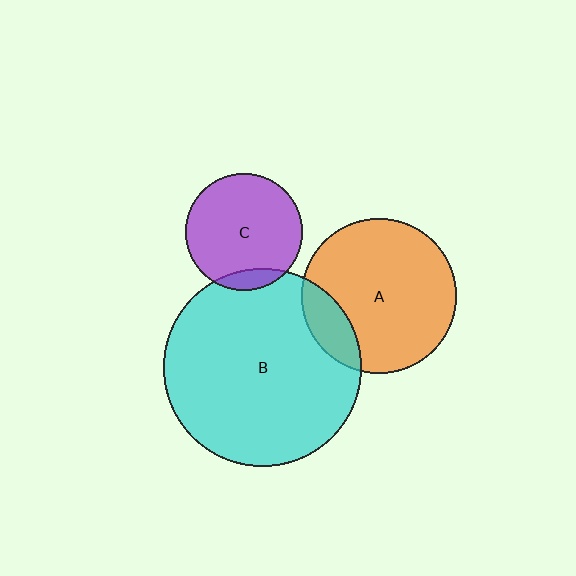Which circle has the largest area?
Circle B (cyan).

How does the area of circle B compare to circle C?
Approximately 2.8 times.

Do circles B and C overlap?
Yes.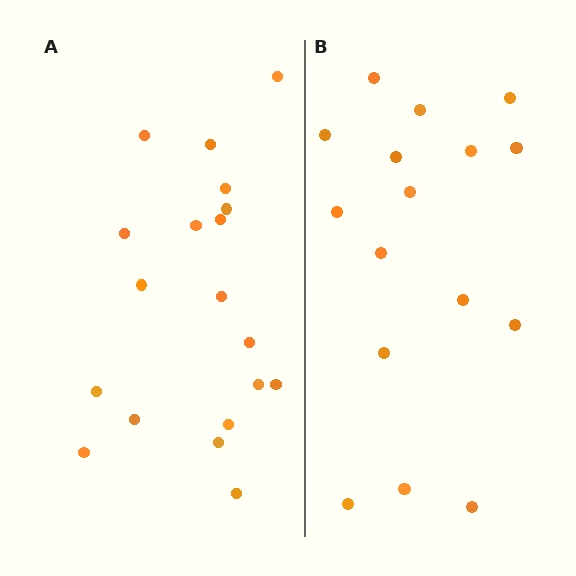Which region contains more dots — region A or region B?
Region A (the left region) has more dots.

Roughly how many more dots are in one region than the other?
Region A has just a few more — roughly 2 or 3 more dots than region B.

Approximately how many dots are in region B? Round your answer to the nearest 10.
About 20 dots. (The exact count is 16, which rounds to 20.)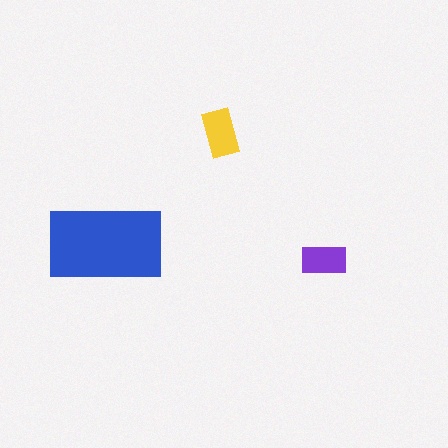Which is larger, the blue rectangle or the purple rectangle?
The blue one.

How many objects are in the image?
There are 3 objects in the image.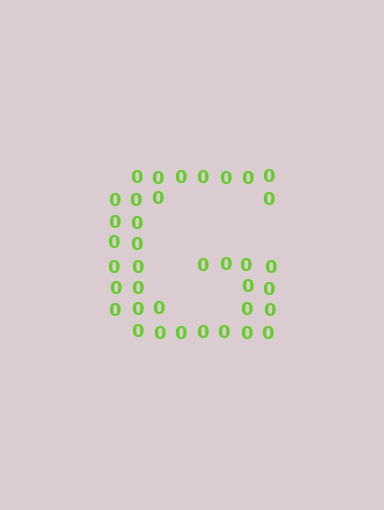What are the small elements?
The small elements are digit 0's.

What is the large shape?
The large shape is the letter G.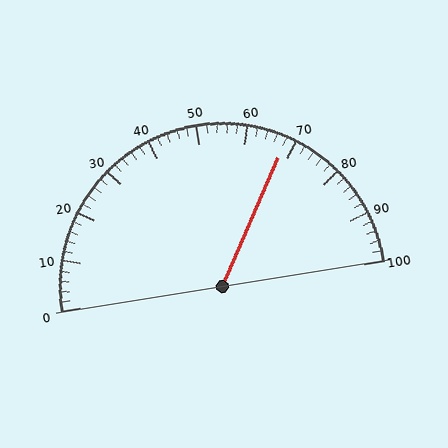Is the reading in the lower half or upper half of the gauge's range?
The reading is in the upper half of the range (0 to 100).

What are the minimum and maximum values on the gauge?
The gauge ranges from 0 to 100.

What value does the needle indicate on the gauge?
The needle indicates approximately 68.